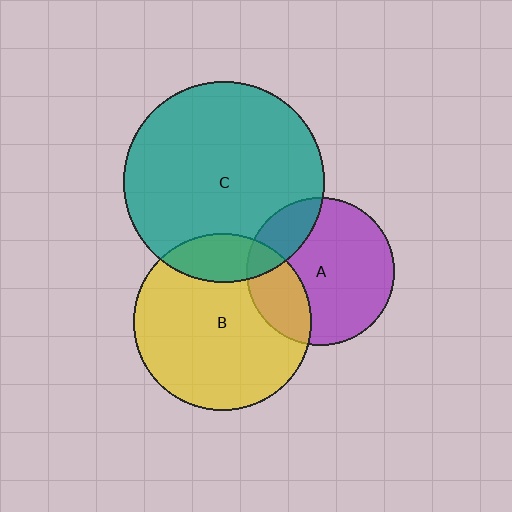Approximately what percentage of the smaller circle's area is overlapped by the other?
Approximately 25%.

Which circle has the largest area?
Circle C (teal).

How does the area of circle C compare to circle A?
Approximately 1.9 times.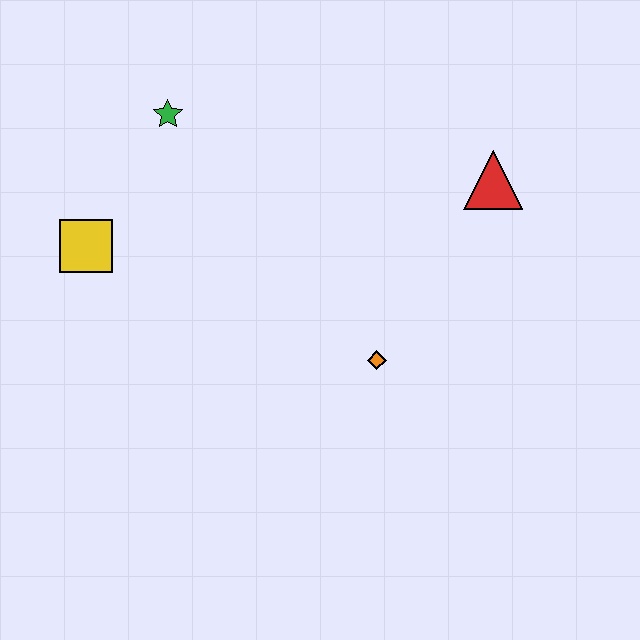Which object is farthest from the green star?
The red triangle is farthest from the green star.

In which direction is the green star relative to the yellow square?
The green star is above the yellow square.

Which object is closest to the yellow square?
The green star is closest to the yellow square.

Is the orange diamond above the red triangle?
No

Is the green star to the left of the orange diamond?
Yes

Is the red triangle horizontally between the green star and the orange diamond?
No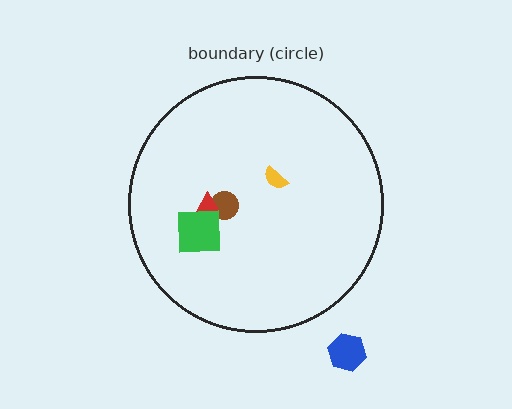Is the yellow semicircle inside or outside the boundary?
Inside.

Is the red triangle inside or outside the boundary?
Inside.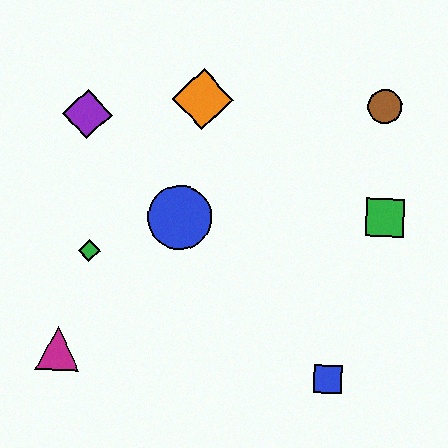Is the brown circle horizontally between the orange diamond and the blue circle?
No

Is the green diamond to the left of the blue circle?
Yes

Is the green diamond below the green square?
Yes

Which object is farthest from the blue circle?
The brown circle is farthest from the blue circle.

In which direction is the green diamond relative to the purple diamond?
The green diamond is below the purple diamond.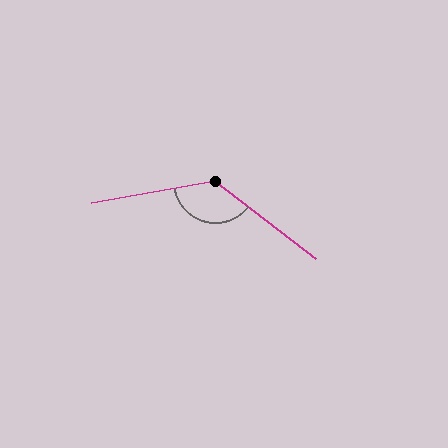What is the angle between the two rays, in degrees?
Approximately 132 degrees.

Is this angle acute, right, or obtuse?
It is obtuse.